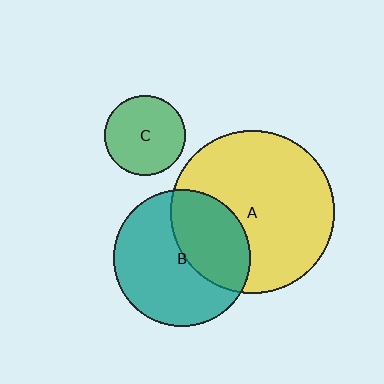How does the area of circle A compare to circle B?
Approximately 1.4 times.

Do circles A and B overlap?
Yes.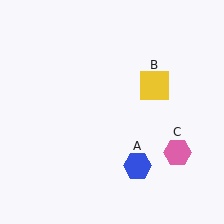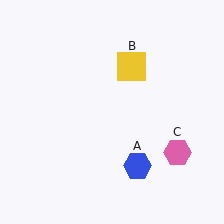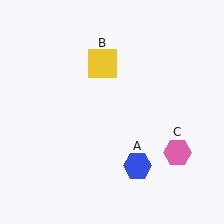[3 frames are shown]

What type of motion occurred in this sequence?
The yellow square (object B) rotated counterclockwise around the center of the scene.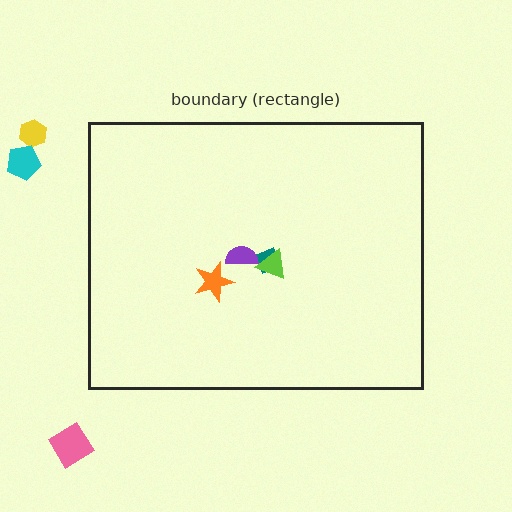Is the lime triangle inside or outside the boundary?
Inside.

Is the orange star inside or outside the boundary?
Inside.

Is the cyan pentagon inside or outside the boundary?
Outside.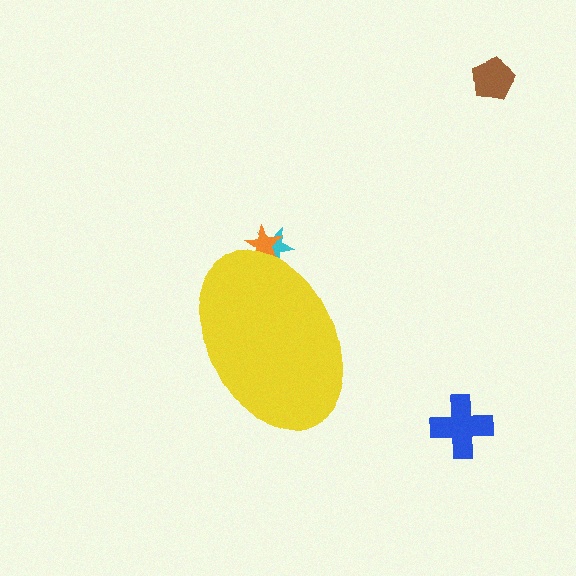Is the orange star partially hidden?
Yes, the orange star is partially hidden behind the yellow ellipse.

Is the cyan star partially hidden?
Yes, the cyan star is partially hidden behind the yellow ellipse.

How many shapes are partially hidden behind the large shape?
2 shapes are partially hidden.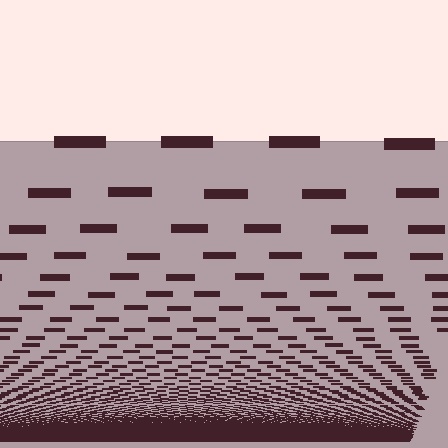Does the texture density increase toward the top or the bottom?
Density increases toward the bottom.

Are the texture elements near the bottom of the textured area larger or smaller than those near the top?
Smaller. The gradient is inverted — elements near the bottom are smaller and denser.